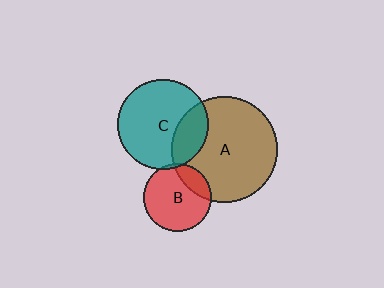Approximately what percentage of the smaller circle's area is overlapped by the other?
Approximately 25%.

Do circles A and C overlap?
Yes.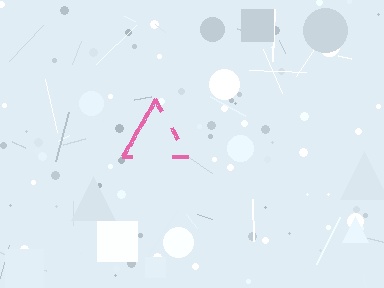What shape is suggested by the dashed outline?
The dashed outline suggests a triangle.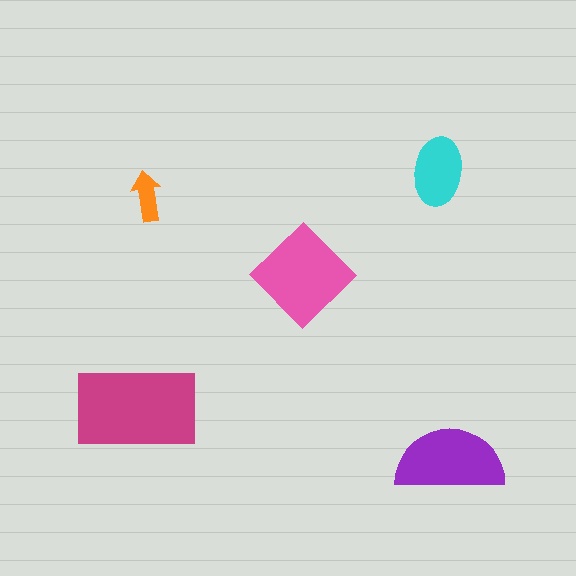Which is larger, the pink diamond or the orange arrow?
The pink diamond.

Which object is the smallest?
The orange arrow.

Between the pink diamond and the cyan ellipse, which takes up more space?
The pink diamond.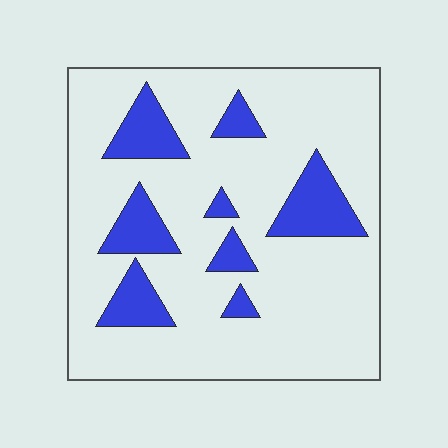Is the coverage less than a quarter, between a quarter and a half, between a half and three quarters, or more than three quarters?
Less than a quarter.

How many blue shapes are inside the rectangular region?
8.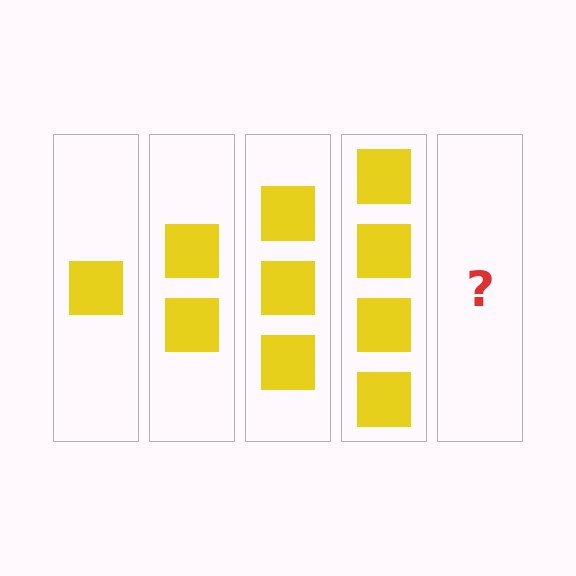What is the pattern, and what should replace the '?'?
The pattern is that each step adds one more square. The '?' should be 5 squares.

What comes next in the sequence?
The next element should be 5 squares.